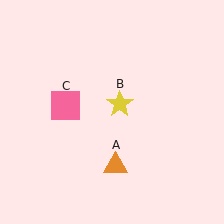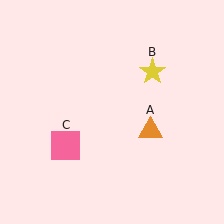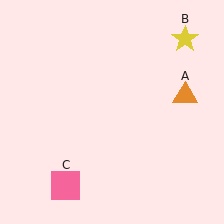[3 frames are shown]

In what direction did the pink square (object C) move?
The pink square (object C) moved down.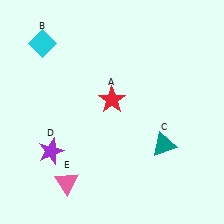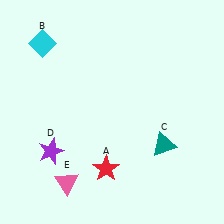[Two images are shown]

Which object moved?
The red star (A) moved down.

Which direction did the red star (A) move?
The red star (A) moved down.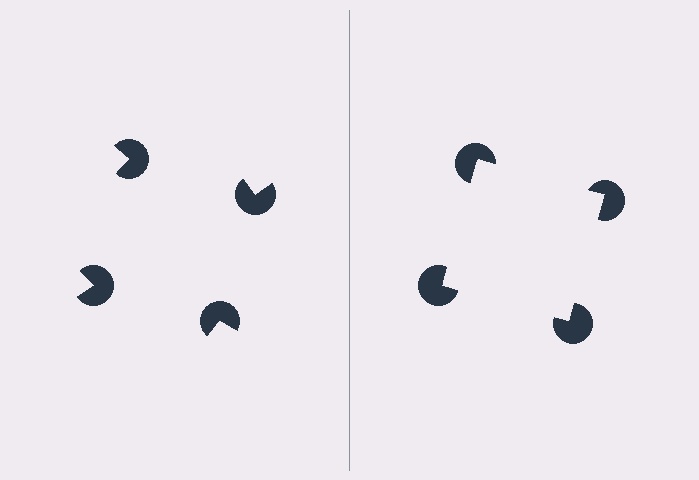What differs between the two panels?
The pac-man discs are positioned identically on both sides; only the wedge orientations differ. On the right they align to a square; on the left they are misaligned.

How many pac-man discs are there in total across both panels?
8 — 4 on each side.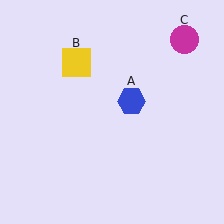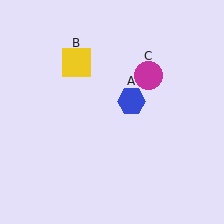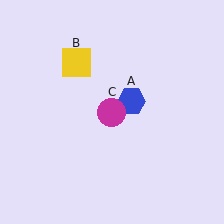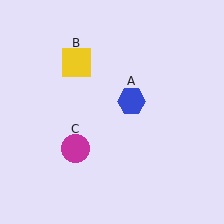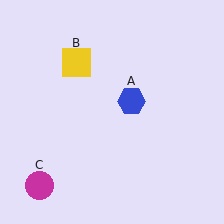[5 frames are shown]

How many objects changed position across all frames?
1 object changed position: magenta circle (object C).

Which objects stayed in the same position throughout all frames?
Blue hexagon (object A) and yellow square (object B) remained stationary.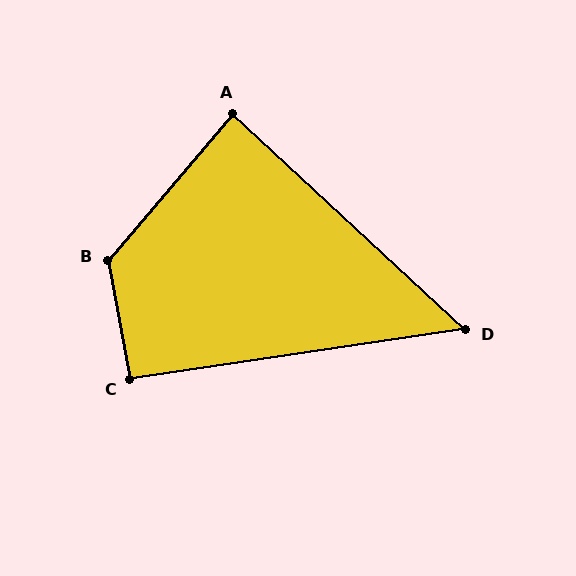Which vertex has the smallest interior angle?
D, at approximately 51 degrees.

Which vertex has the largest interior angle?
B, at approximately 129 degrees.